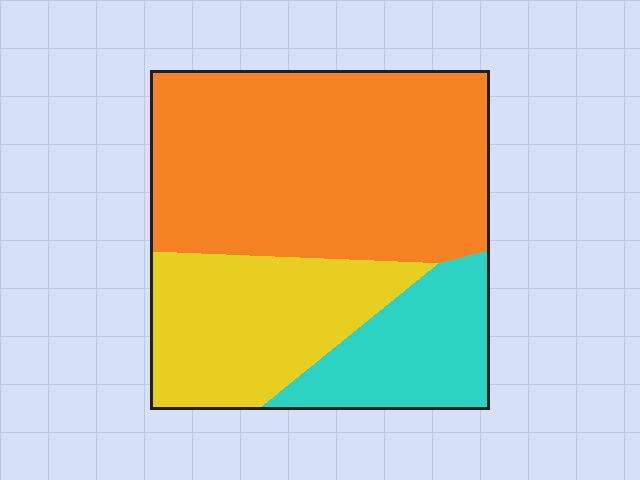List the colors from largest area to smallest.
From largest to smallest: orange, yellow, cyan.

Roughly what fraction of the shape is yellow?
Yellow covers about 25% of the shape.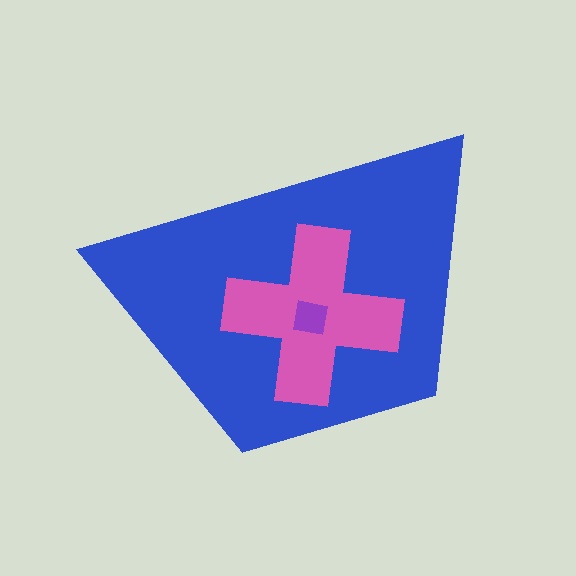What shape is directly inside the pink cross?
The purple square.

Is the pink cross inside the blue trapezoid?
Yes.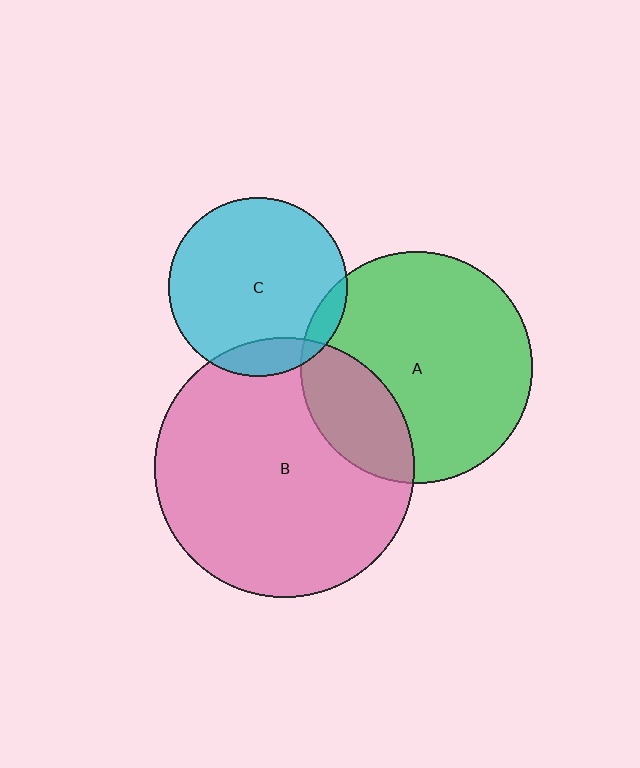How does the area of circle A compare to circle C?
Approximately 1.7 times.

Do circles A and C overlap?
Yes.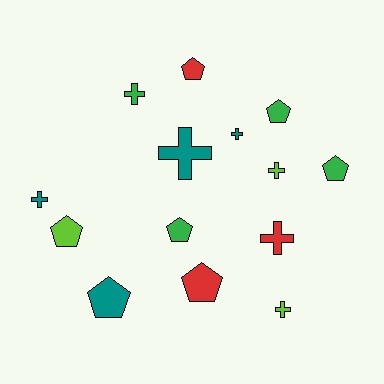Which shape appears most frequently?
Cross, with 7 objects.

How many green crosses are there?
There is 1 green cross.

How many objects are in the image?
There are 14 objects.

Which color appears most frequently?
Teal, with 4 objects.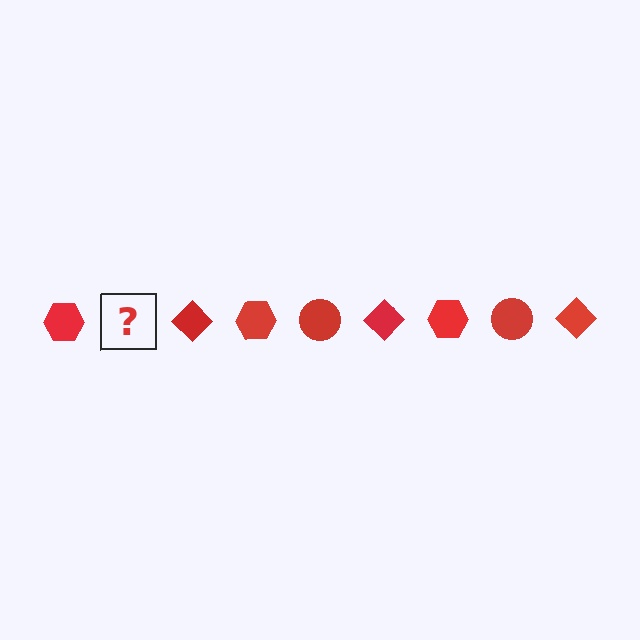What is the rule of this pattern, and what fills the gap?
The rule is that the pattern cycles through hexagon, circle, diamond shapes in red. The gap should be filled with a red circle.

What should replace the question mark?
The question mark should be replaced with a red circle.